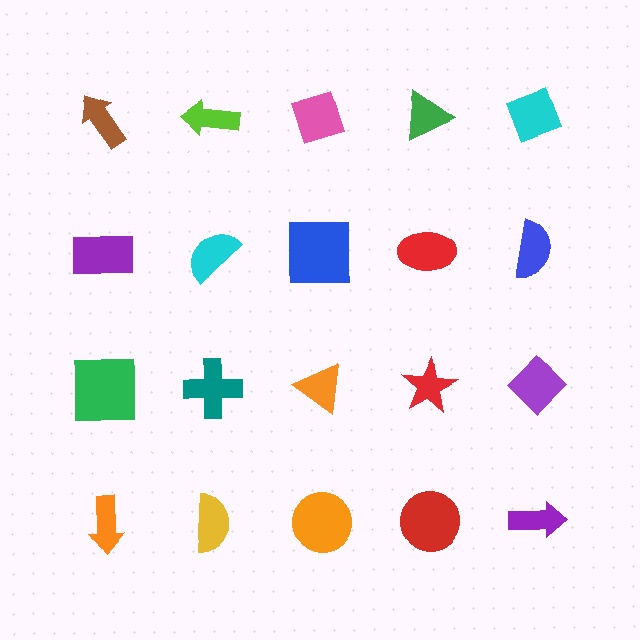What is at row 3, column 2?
A teal cross.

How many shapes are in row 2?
5 shapes.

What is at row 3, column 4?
A red star.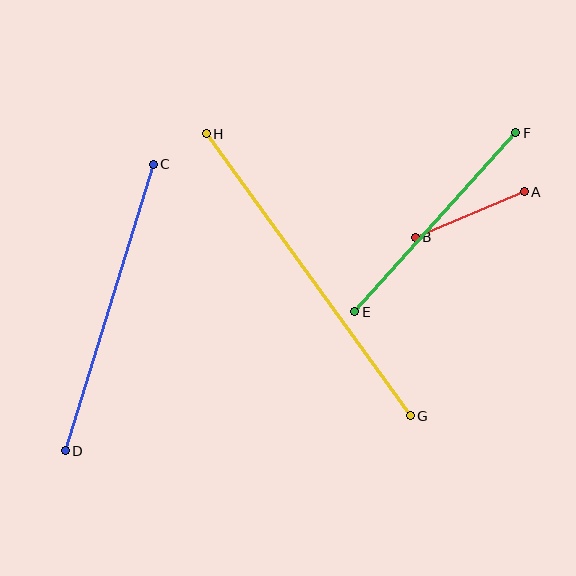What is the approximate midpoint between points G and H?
The midpoint is at approximately (308, 275) pixels.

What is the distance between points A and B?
The distance is approximately 118 pixels.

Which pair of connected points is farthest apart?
Points G and H are farthest apart.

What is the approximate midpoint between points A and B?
The midpoint is at approximately (470, 215) pixels.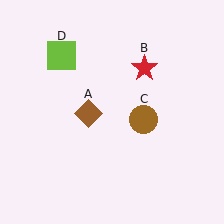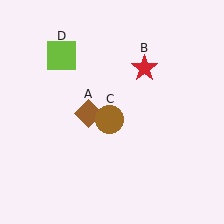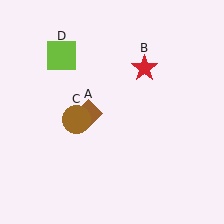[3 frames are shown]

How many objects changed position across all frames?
1 object changed position: brown circle (object C).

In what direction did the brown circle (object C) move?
The brown circle (object C) moved left.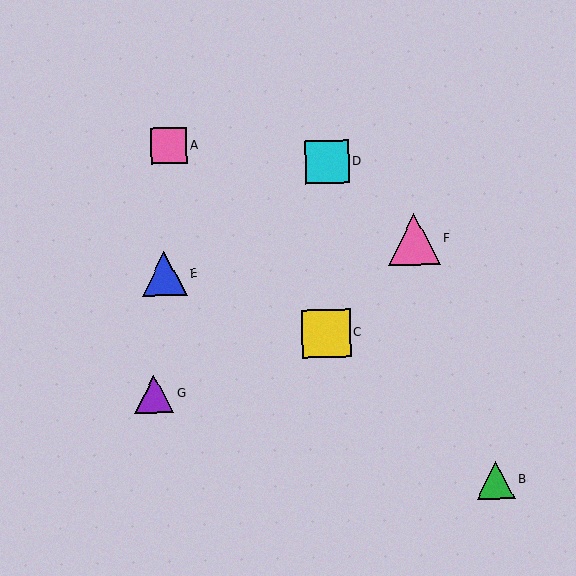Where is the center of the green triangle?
The center of the green triangle is at (496, 480).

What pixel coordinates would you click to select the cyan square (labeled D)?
Click at (327, 162) to select the cyan square D.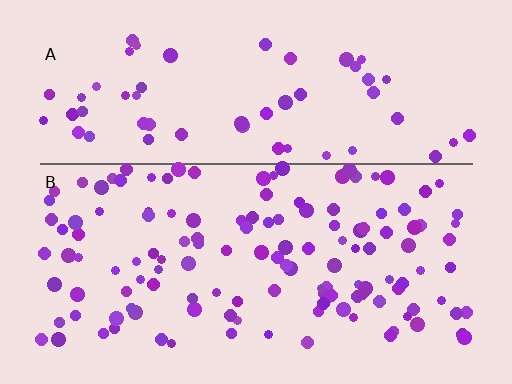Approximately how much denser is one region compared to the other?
Approximately 2.2× — region B over region A.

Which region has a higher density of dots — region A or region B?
B (the bottom).